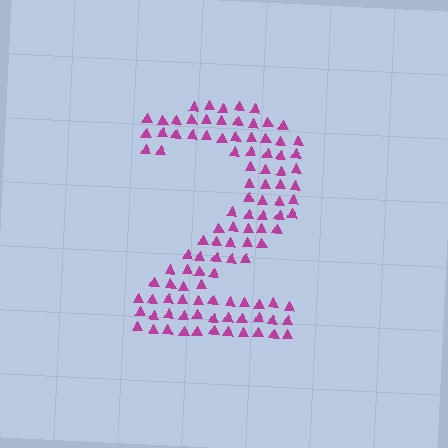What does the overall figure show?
The overall figure shows the digit 2.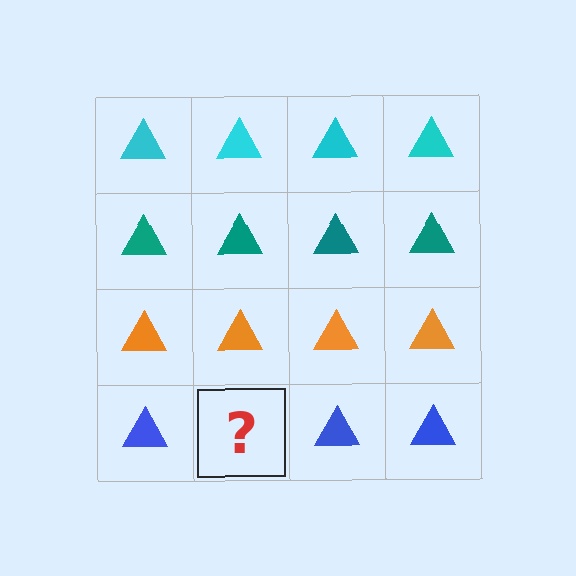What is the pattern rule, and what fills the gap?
The rule is that each row has a consistent color. The gap should be filled with a blue triangle.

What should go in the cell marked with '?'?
The missing cell should contain a blue triangle.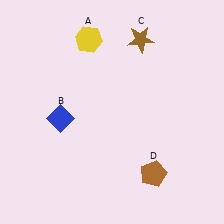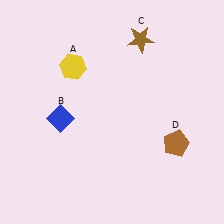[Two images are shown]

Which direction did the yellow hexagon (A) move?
The yellow hexagon (A) moved down.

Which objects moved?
The objects that moved are: the yellow hexagon (A), the brown pentagon (D).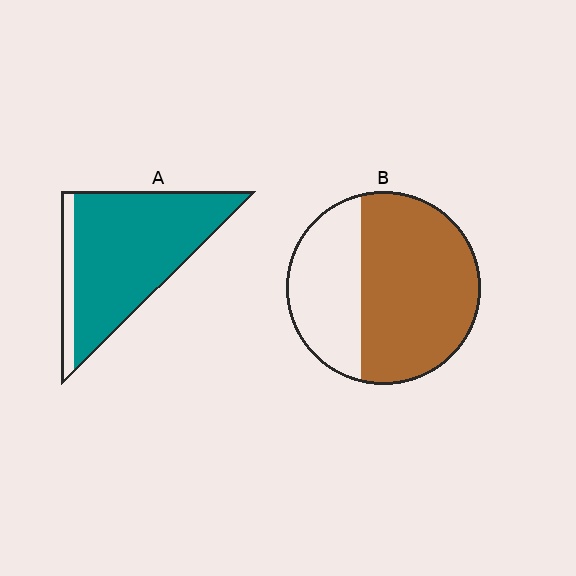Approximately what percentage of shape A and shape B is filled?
A is approximately 85% and B is approximately 65%.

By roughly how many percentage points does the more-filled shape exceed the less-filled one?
By roughly 25 percentage points (A over B).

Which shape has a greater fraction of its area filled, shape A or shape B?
Shape A.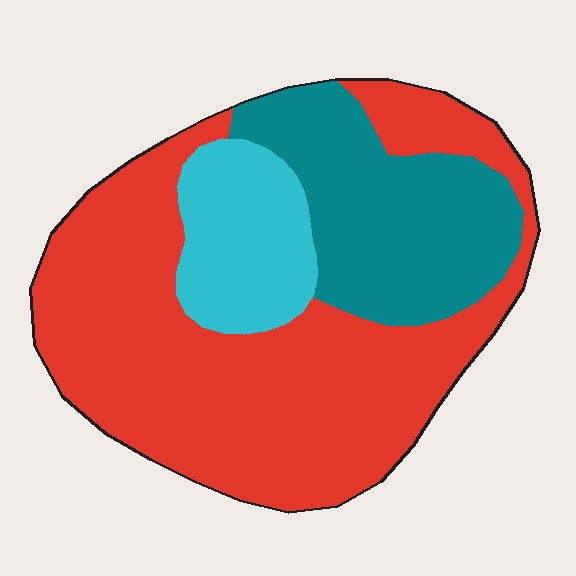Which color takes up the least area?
Cyan, at roughly 15%.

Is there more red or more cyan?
Red.